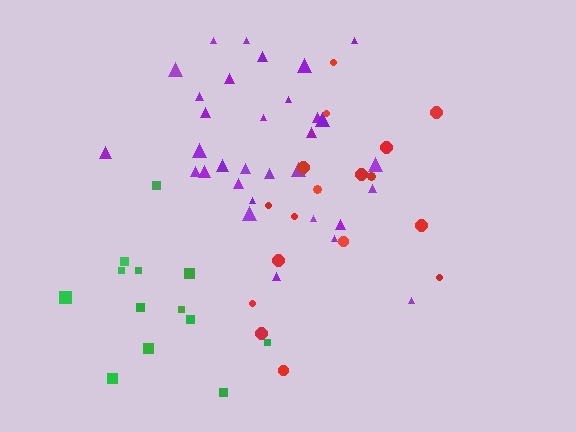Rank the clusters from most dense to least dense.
purple, green, red.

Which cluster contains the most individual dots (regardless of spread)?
Purple (32).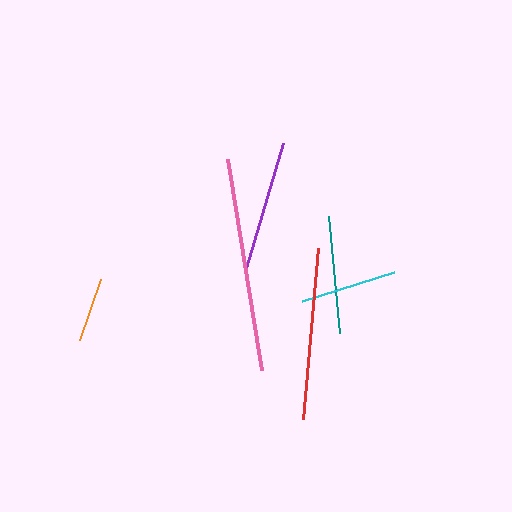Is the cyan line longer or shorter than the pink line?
The pink line is longer than the cyan line.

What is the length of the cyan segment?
The cyan segment is approximately 97 pixels long.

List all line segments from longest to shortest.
From longest to shortest: pink, red, purple, teal, cyan, orange.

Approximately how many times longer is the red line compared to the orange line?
The red line is approximately 2.7 times the length of the orange line.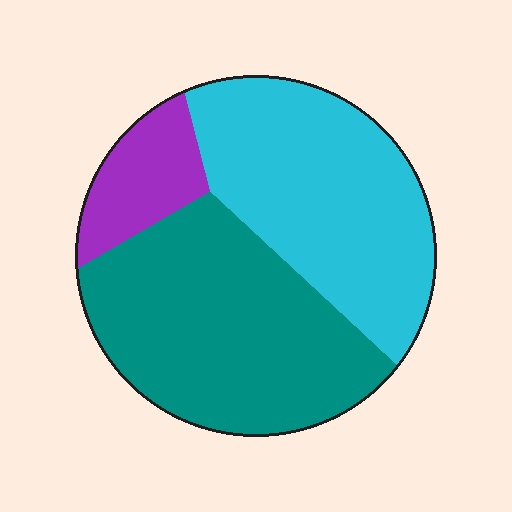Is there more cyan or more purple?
Cyan.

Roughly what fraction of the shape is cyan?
Cyan takes up between a quarter and a half of the shape.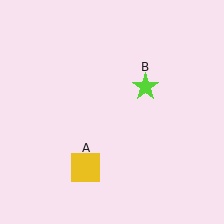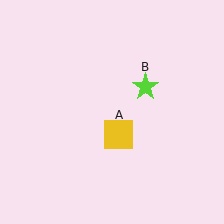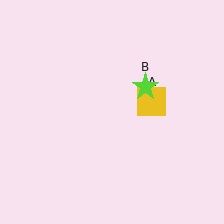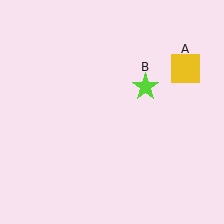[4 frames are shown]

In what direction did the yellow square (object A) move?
The yellow square (object A) moved up and to the right.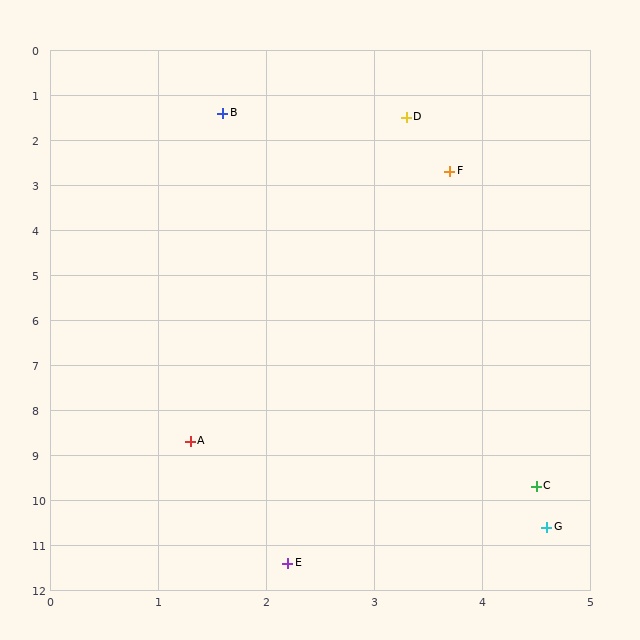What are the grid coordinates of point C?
Point C is at approximately (4.5, 9.7).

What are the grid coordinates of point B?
Point B is at approximately (1.6, 1.4).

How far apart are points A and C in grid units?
Points A and C are about 3.4 grid units apart.